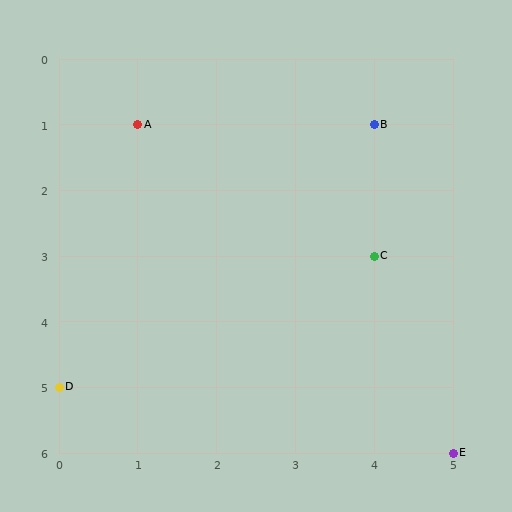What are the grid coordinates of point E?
Point E is at grid coordinates (5, 6).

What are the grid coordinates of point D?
Point D is at grid coordinates (0, 5).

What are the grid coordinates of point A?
Point A is at grid coordinates (1, 1).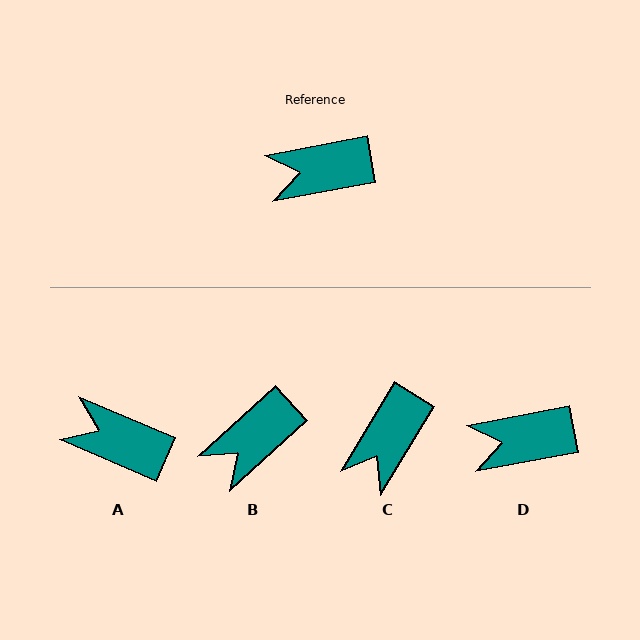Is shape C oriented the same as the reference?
No, it is off by about 48 degrees.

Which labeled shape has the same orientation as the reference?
D.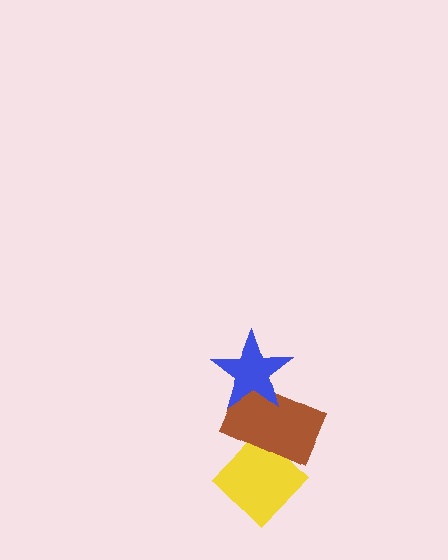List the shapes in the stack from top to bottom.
From top to bottom: the blue star, the brown rectangle, the yellow diamond.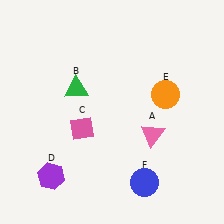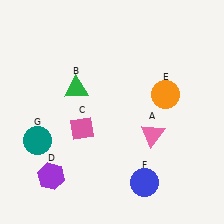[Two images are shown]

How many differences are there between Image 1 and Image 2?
There is 1 difference between the two images.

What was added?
A teal circle (G) was added in Image 2.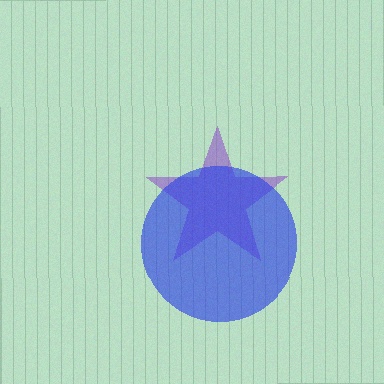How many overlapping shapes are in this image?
There are 2 overlapping shapes in the image.